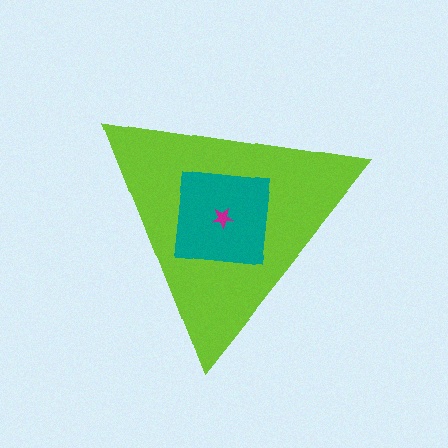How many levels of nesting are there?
3.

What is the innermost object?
The magenta star.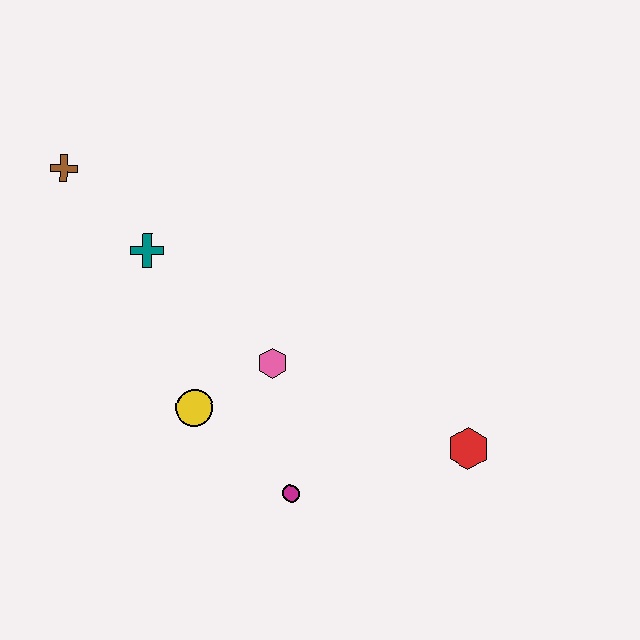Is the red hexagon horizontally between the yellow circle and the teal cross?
No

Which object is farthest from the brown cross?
The red hexagon is farthest from the brown cross.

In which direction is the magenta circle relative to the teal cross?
The magenta circle is below the teal cross.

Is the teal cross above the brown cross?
No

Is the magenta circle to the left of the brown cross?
No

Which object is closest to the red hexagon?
The magenta circle is closest to the red hexagon.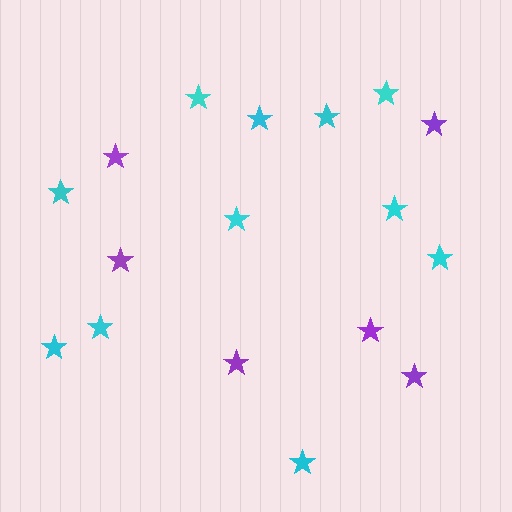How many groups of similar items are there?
There are 2 groups: one group of purple stars (6) and one group of cyan stars (11).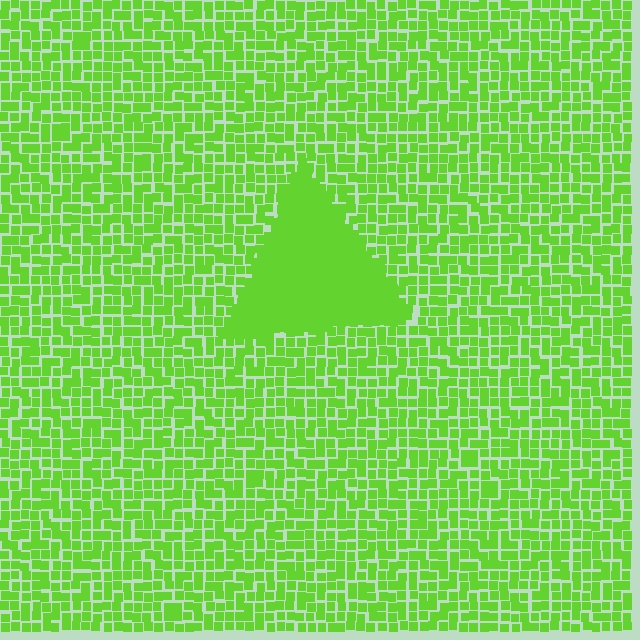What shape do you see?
I see a triangle.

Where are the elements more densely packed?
The elements are more densely packed inside the triangle boundary.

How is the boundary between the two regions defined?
The boundary is defined by a change in element density (approximately 2.4x ratio). All elements are the same color, size, and shape.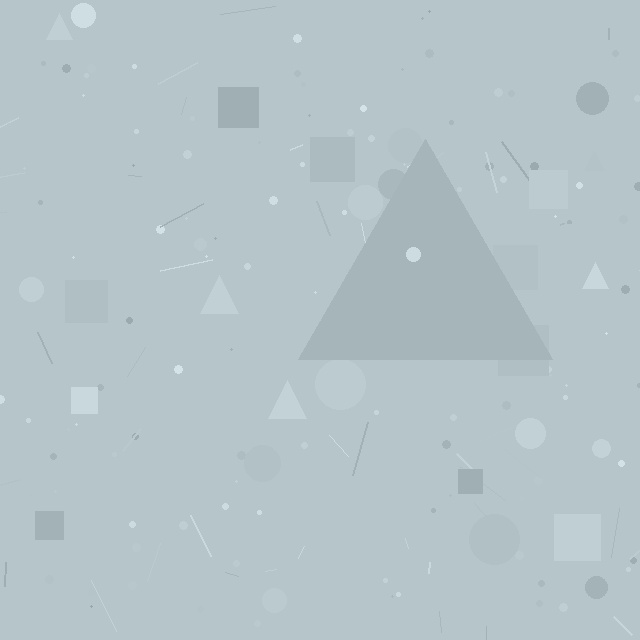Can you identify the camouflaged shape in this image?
The camouflaged shape is a triangle.